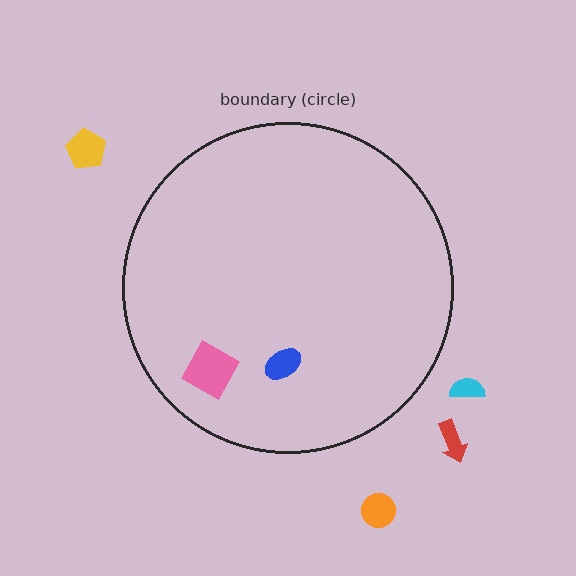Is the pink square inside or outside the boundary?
Inside.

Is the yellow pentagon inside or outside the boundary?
Outside.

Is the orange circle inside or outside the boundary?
Outside.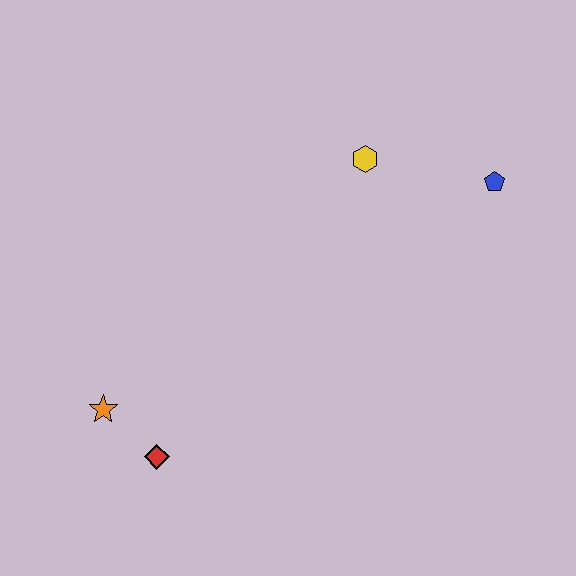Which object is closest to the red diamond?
The orange star is closest to the red diamond.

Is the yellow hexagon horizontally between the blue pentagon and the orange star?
Yes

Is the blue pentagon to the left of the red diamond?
No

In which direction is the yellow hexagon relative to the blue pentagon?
The yellow hexagon is to the left of the blue pentagon.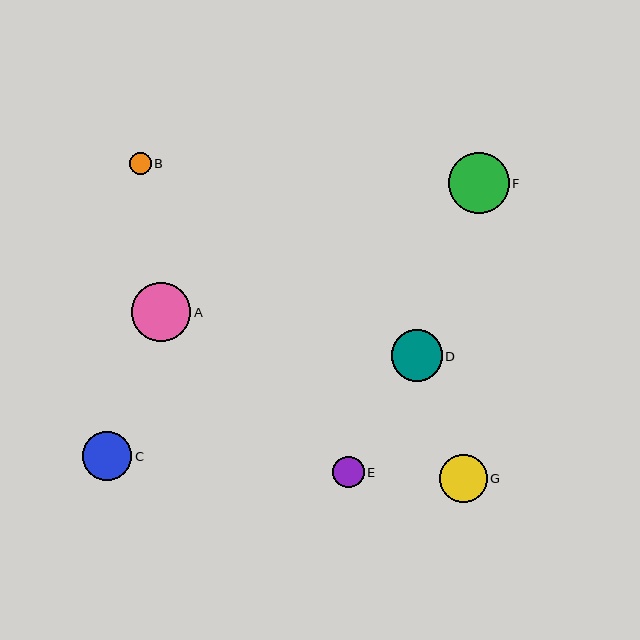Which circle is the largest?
Circle F is the largest with a size of approximately 60 pixels.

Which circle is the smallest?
Circle B is the smallest with a size of approximately 22 pixels.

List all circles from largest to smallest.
From largest to smallest: F, A, D, C, G, E, B.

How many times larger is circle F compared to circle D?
Circle F is approximately 1.2 times the size of circle D.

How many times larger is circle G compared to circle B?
Circle G is approximately 2.2 times the size of circle B.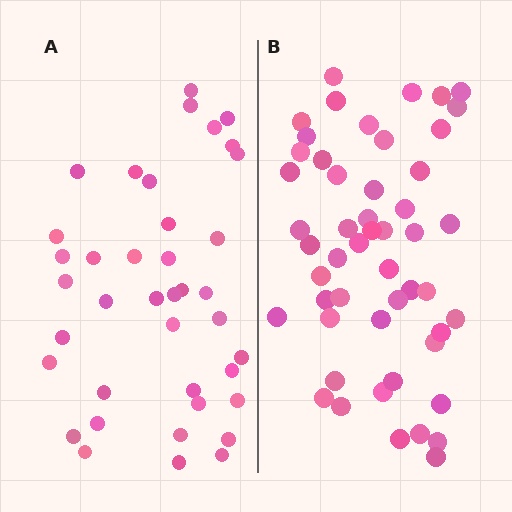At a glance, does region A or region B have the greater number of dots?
Region B (the right region) has more dots.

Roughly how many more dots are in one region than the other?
Region B has roughly 12 or so more dots than region A.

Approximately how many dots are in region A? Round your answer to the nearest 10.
About 40 dots. (The exact count is 39, which rounds to 40.)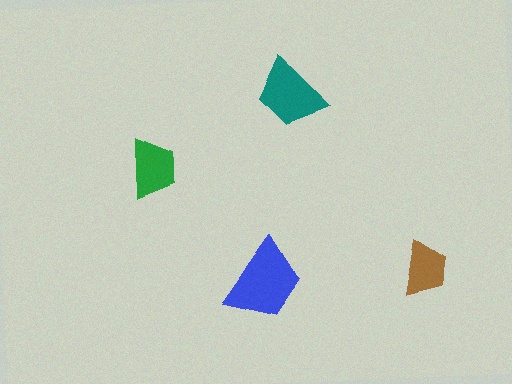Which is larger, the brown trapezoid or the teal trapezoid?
The teal one.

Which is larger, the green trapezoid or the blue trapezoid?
The blue one.